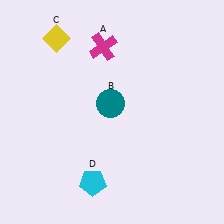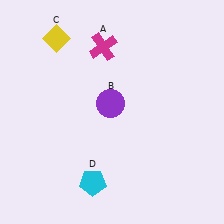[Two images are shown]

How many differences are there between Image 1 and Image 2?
There is 1 difference between the two images.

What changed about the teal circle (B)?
In Image 1, B is teal. In Image 2, it changed to purple.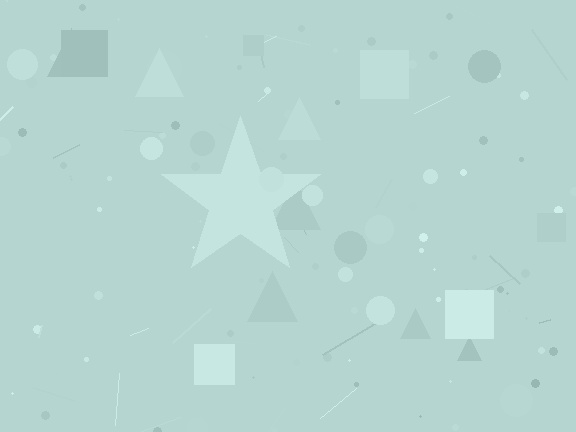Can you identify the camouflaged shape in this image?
The camouflaged shape is a star.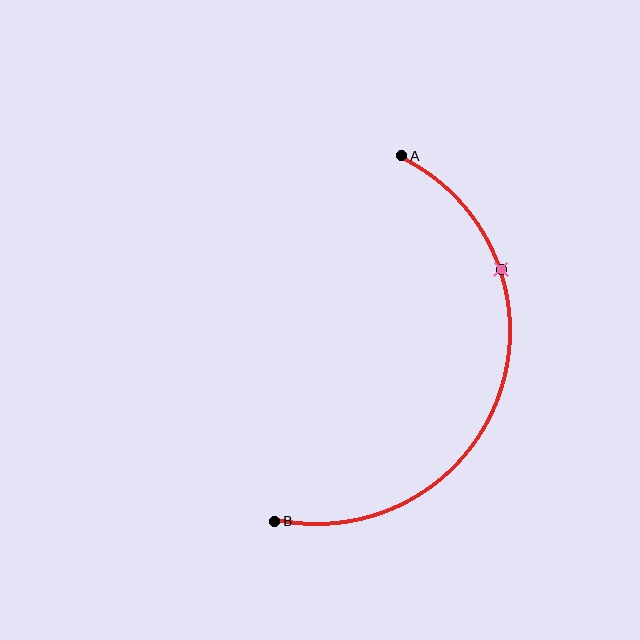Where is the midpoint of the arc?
The arc midpoint is the point on the curve farthest from the straight line joining A and B. It sits to the right of that line.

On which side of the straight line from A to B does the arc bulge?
The arc bulges to the right of the straight line connecting A and B.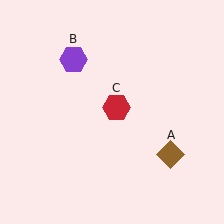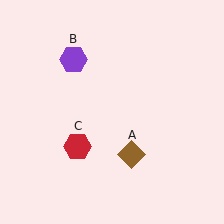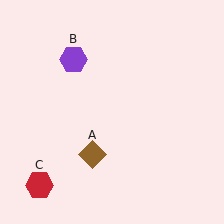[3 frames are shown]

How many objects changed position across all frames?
2 objects changed position: brown diamond (object A), red hexagon (object C).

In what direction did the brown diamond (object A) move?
The brown diamond (object A) moved left.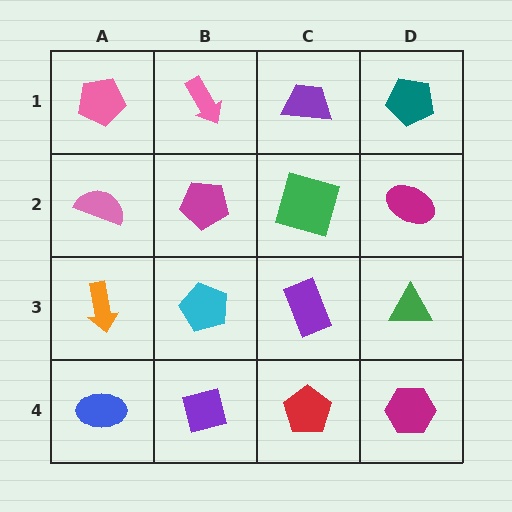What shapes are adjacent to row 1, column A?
A pink semicircle (row 2, column A), a pink arrow (row 1, column B).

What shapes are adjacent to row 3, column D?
A magenta ellipse (row 2, column D), a magenta hexagon (row 4, column D), a purple rectangle (row 3, column C).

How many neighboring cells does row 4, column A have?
2.